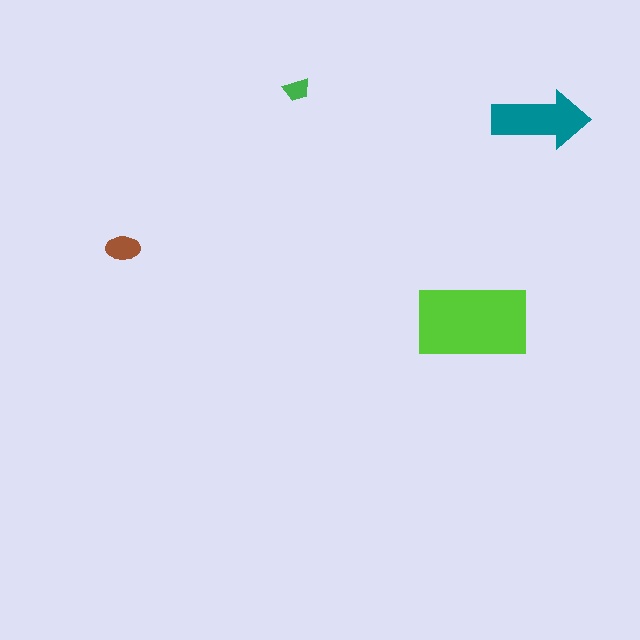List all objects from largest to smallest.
The lime rectangle, the teal arrow, the brown ellipse, the green trapezoid.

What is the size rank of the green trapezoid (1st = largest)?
4th.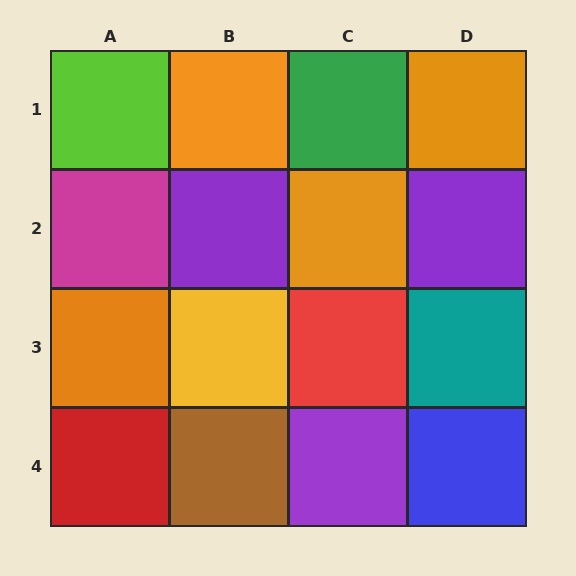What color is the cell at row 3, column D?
Teal.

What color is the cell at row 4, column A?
Red.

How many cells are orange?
4 cells are orange.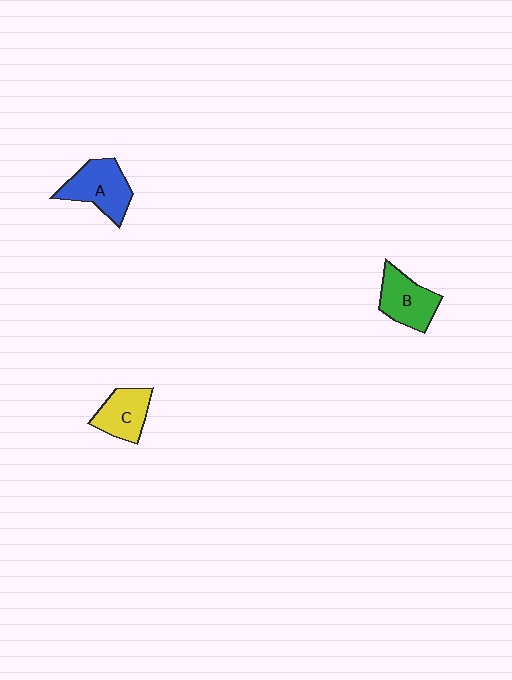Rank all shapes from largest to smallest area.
From largest to smallest: A (blue), B (green), C (yellow).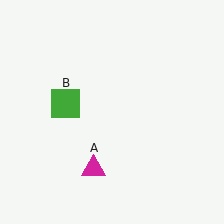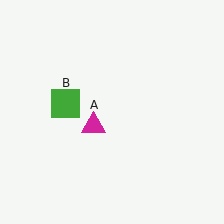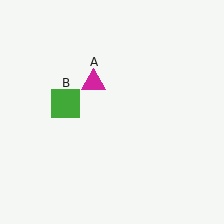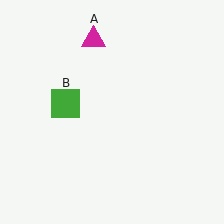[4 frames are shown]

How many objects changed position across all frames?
1 object changed position: magenta triangle (object A).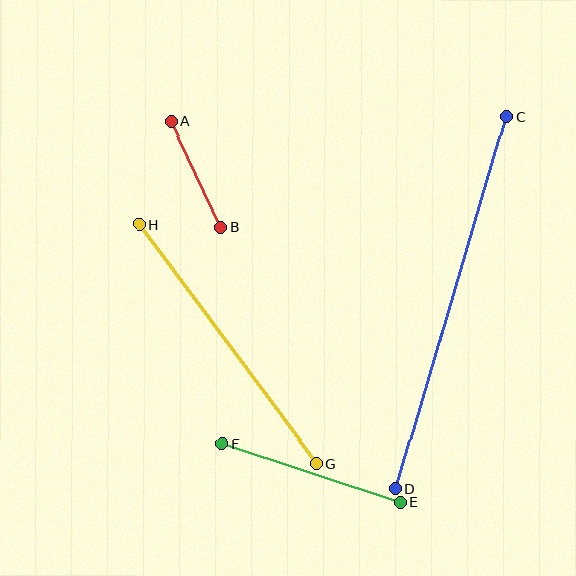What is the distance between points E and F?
The distance is approximately 188 pixels.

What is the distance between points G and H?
The distance is approximately 298 pixels.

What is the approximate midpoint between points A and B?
The midpoint is at approximately (196, 174) pixels.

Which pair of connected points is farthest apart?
Points C and D are farthest apart.